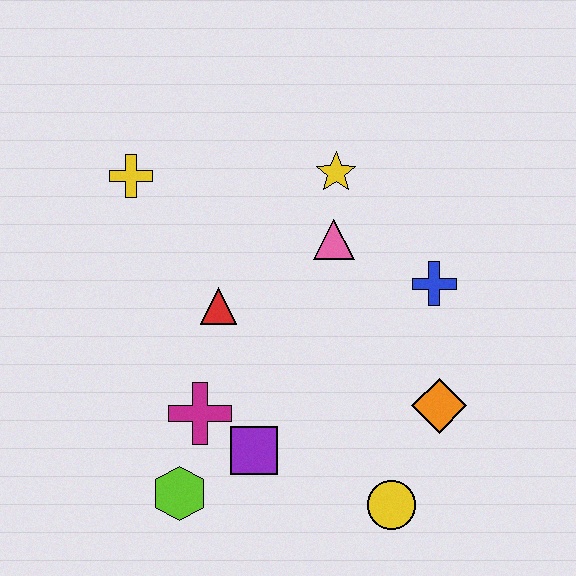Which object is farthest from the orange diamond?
The yellow cross is farthest from the orange diamond.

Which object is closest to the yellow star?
The pink triangle is closest to the yellow star.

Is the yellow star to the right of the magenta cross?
Yes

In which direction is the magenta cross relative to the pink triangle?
The magenta cross is below the pink triangle.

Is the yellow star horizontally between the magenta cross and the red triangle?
No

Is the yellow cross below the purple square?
No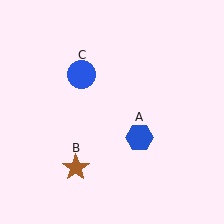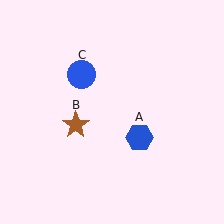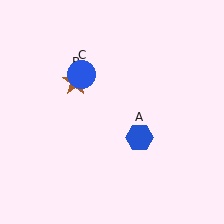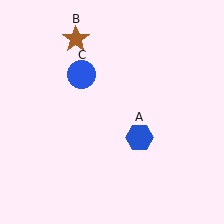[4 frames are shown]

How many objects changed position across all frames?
1 object changed position: brown star (object B).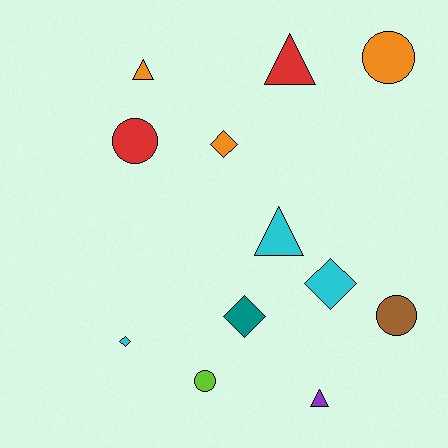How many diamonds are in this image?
There are 4 diamonds.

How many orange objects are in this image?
There are 3 orange objects.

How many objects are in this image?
There are 12 objects.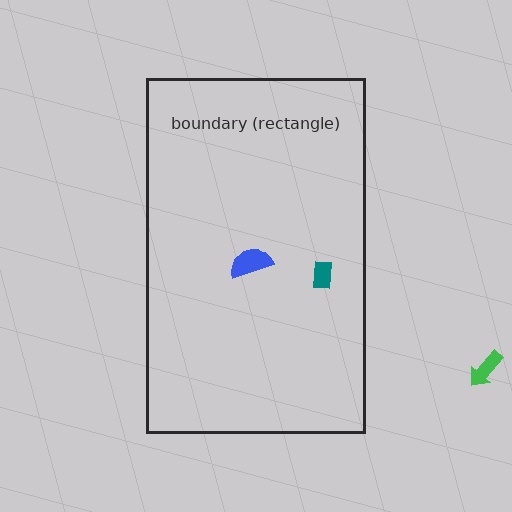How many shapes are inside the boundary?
2 inside, 1 outside.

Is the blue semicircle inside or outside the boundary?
Inside.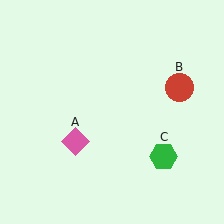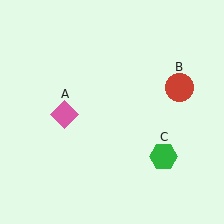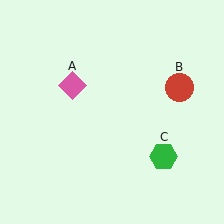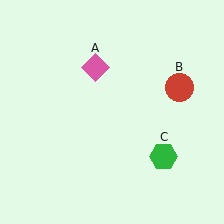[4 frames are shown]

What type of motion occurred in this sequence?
The pink diamond (object A) rotated clockwise around the center of the scene.